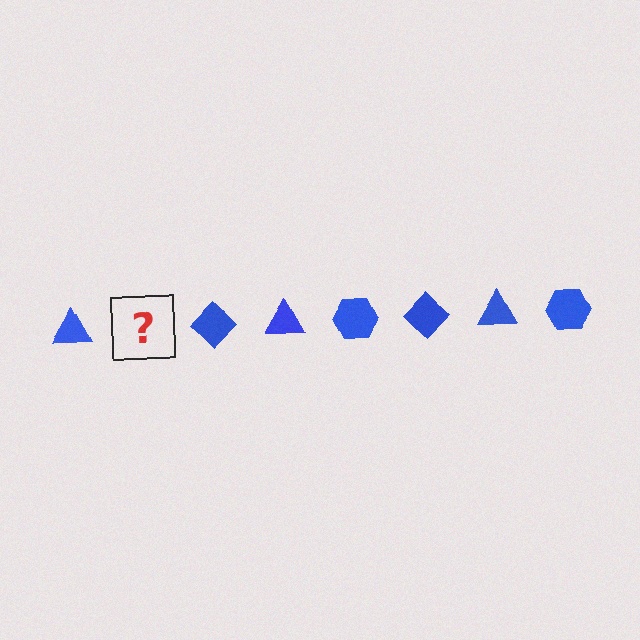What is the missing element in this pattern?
The missing element is a blue hexagon.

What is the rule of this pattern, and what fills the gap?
The rule is that the pattern cycles through triangle, hexagon, diamond shapes in blue. The gap should be filled with a blue hexagon.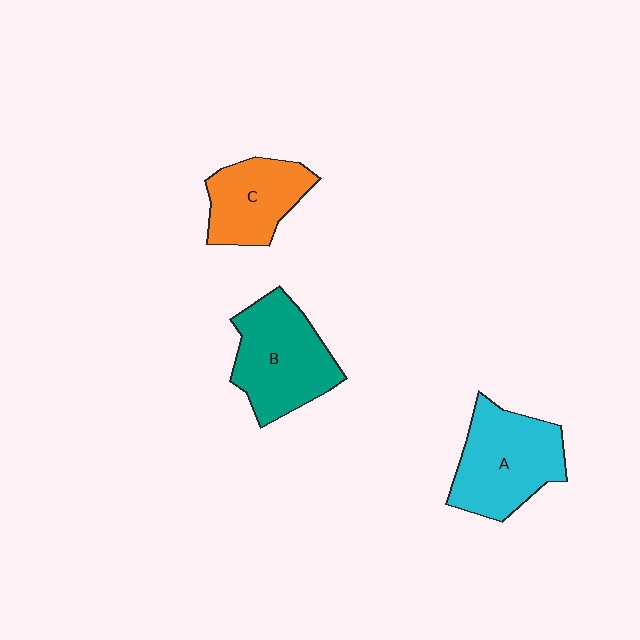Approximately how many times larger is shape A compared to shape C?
Approximately 1.3 times.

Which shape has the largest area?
Shape A (cyan).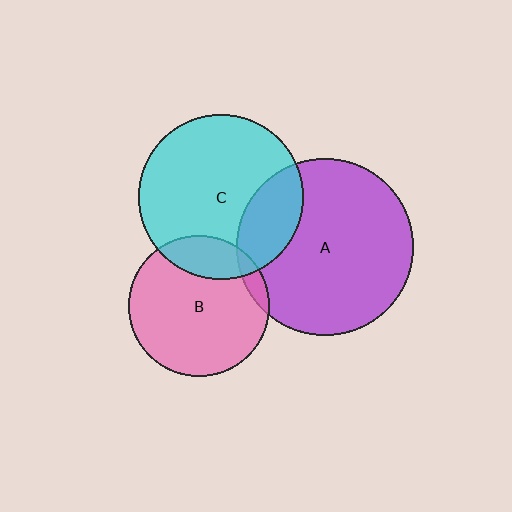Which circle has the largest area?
Circle A (purple).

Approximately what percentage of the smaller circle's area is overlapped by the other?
Approximately 5%.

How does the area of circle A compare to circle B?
Approximately 1.6 times.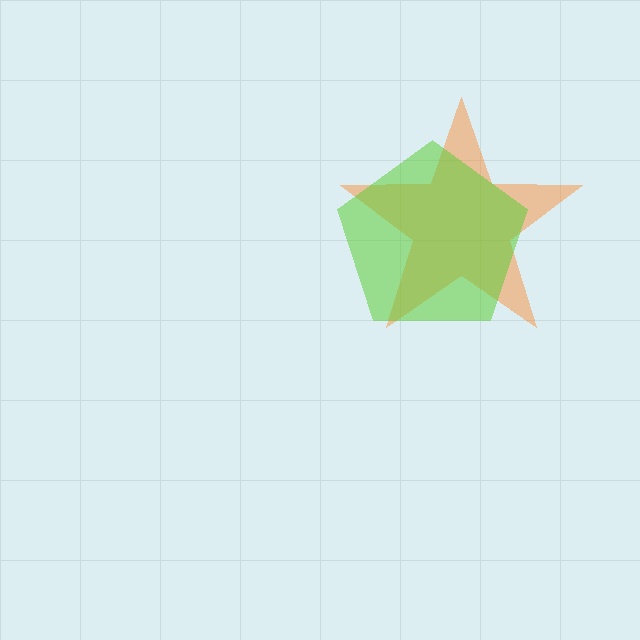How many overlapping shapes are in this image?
There are 2 overlapping shapes in the image.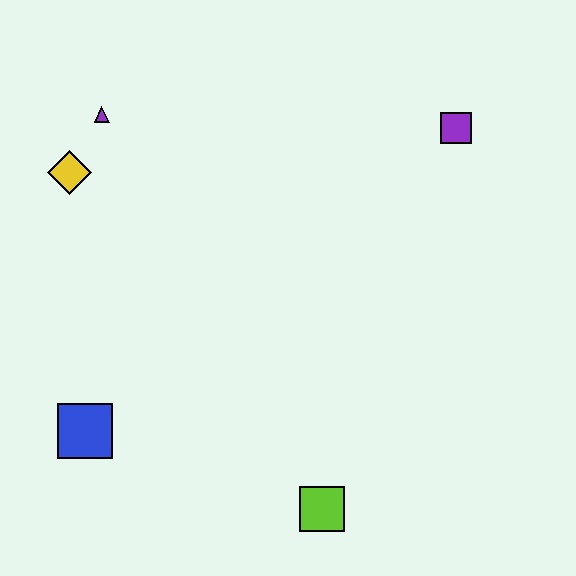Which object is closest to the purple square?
The purple triangle is closest to the purple square.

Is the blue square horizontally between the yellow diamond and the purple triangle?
Yes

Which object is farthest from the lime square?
The purple triangle is farthest from the lime square.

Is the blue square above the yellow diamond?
No